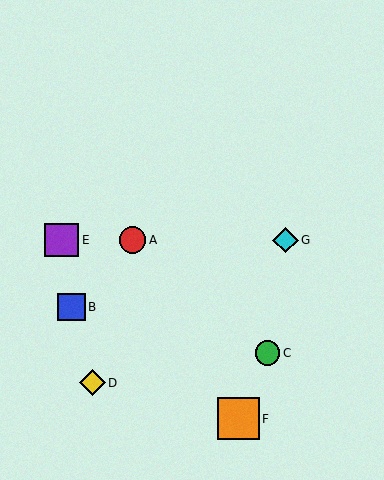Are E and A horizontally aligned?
Yes, both are at y≈240.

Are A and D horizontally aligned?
No, A is at y≈240 and D is at y≈383.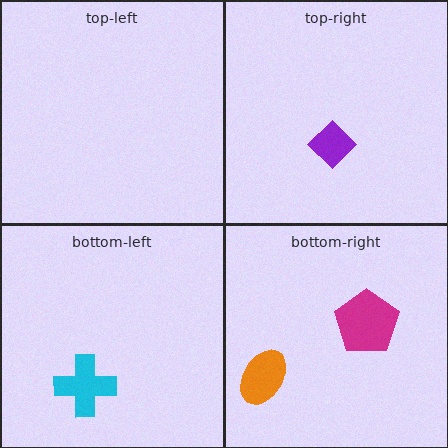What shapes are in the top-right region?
The purple diamond.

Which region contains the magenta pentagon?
The bottom-right region.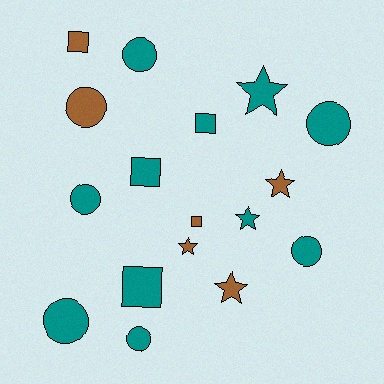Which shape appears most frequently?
Circle, with 7 objects.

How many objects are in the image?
There are 17 objects.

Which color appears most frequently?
Teal, with 11 objects.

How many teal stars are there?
There are 2 teal stars.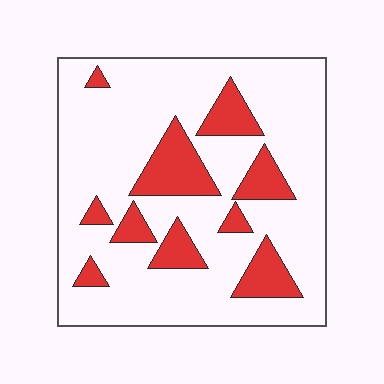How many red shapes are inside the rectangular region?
10.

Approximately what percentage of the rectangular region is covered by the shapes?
Approximately 20%.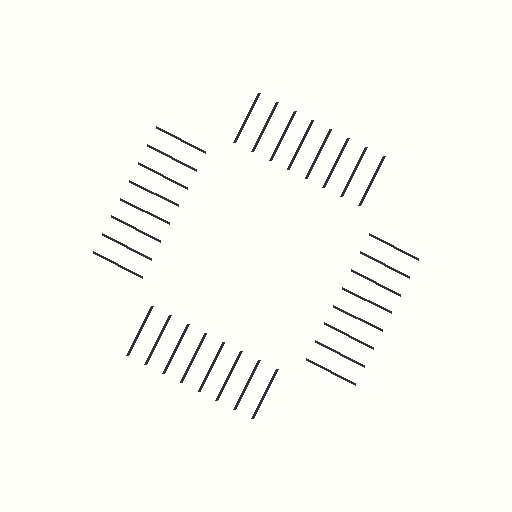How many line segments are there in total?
32 — 8 along each of the 4 edges.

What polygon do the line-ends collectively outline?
An illusory square — the line segments terminate on its edges but no continuous stroke is drawn.